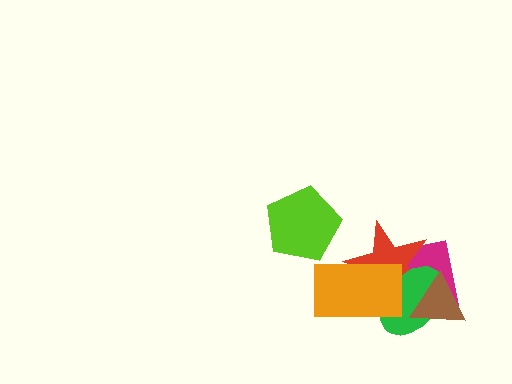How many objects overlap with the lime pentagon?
0 objects overlap with the lime pentagon.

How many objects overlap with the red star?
4 objects overlap with the red star.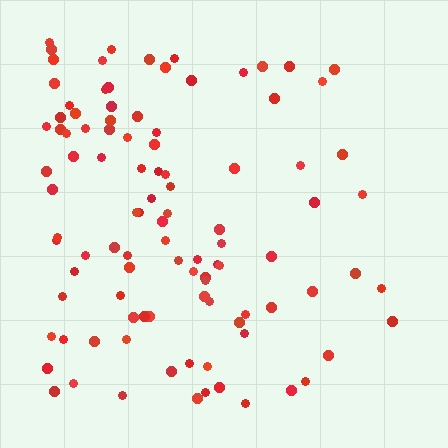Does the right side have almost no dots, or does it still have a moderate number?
Still a moderate number, just noticeably fewer than the left.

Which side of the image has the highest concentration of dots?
The left.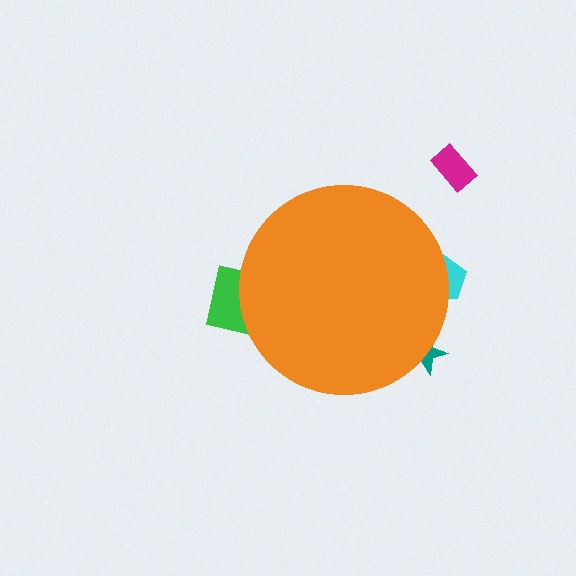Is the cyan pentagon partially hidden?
Yes, the cyan pentagon is partially hidden behind the orange circle.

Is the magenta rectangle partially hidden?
No, the magenta rectangle is fully visible.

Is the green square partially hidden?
Yes, the green square is partially hidden behind the orange circle.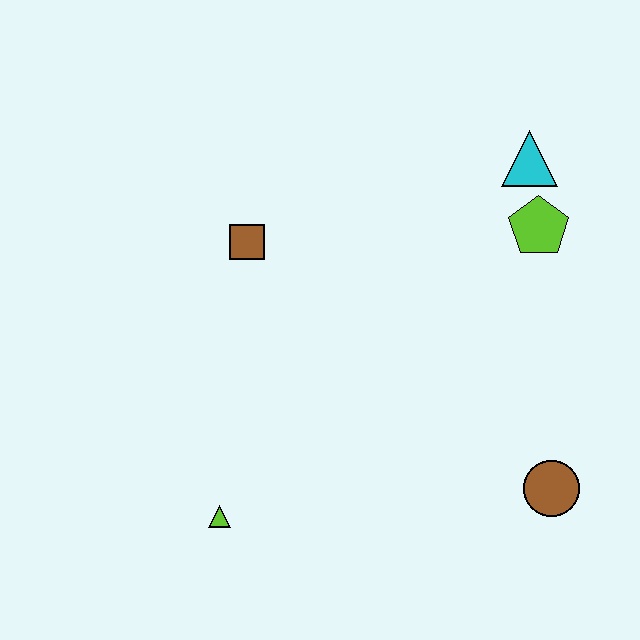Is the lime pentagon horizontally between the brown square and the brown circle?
Yes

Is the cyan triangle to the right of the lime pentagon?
No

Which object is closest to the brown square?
The lime triangle is closest to the brown square.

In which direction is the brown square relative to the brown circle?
The brown square is to the left of the brown circle.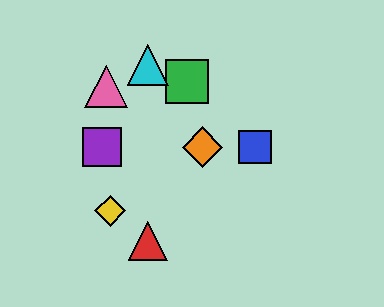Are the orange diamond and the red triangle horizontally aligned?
No, the orange diamond is at y≈147 and the red triangle is at y≈241.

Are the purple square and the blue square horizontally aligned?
Yes, both are at y≈147.